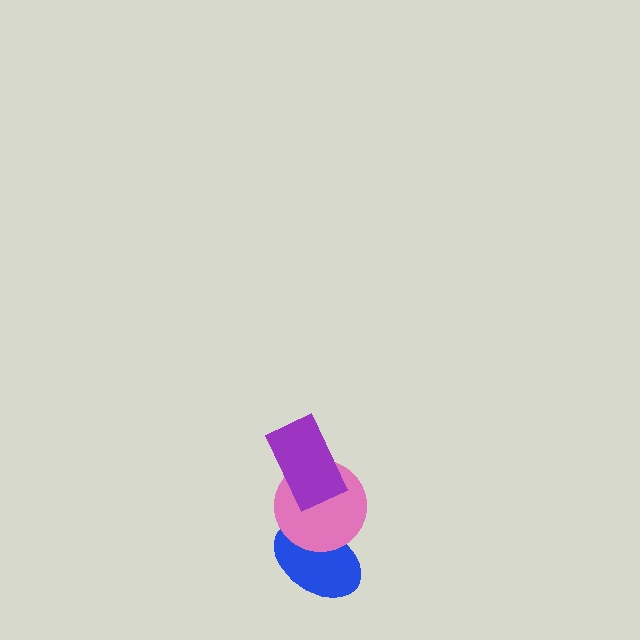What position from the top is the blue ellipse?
The blue ellipse is 3rd from the top.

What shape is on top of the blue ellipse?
The pink circle is on top of the blue ellipse.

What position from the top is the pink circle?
The pink circle is 2nd from the top.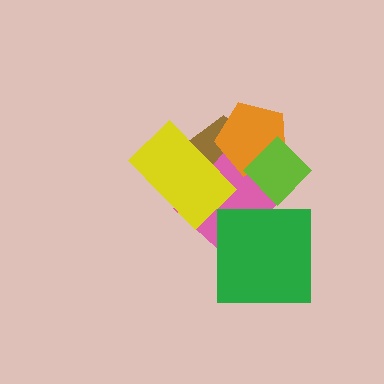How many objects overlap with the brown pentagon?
4 objects overlap with the brown pentagon.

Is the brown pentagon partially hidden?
Yes, it is partially covered by another shape.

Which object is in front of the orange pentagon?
The lime diamond is in front of the orange pentagon.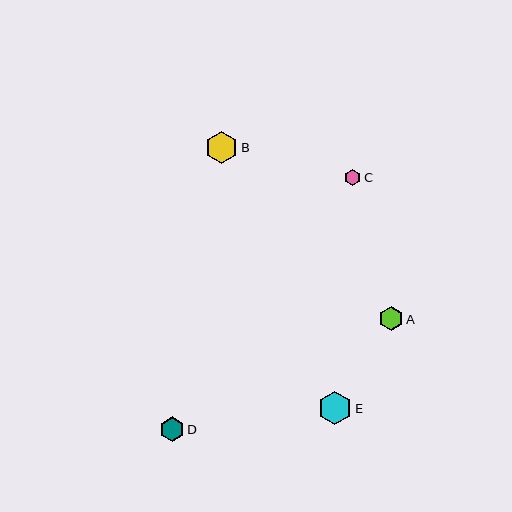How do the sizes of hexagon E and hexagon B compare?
Hexagon E and hexagon B are approximately the same size.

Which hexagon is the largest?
Hexagon E is the largest with a size of approximately 34 pixels.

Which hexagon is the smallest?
Hexagon C is the smallest with a size of approximately 16 pixels.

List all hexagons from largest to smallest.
From largest to smallest: E, B, D, A, C.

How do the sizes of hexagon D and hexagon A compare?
Hexagon D and hexagon A are approximately the same size.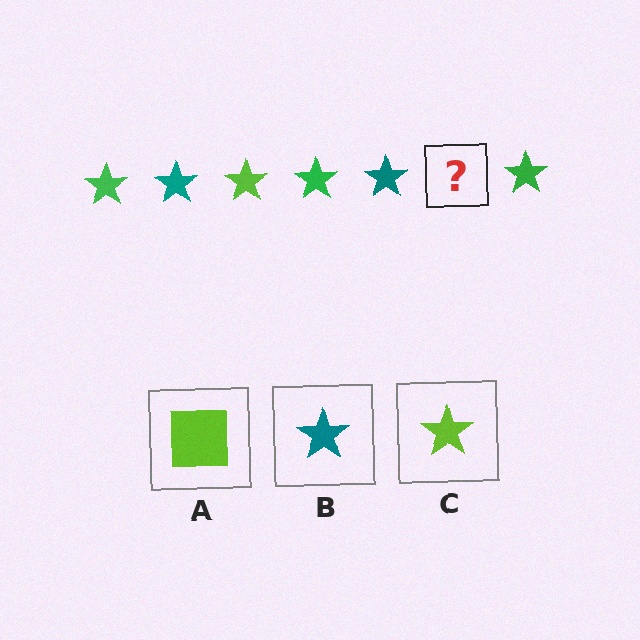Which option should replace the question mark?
Option C.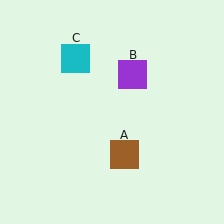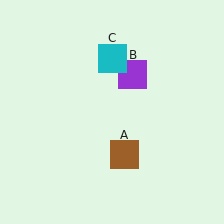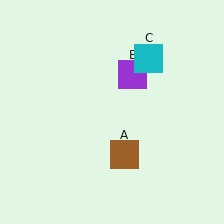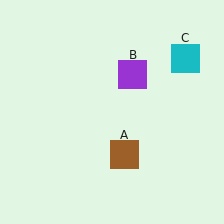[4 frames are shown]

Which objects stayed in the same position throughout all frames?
Brown square (object A) and purple square (object B) remained stationary.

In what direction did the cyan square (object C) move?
The cyan square (object C) moved right.